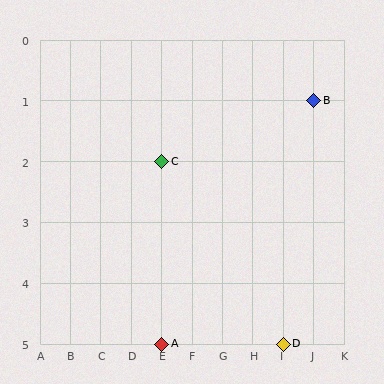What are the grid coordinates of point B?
Point B is at grid coordinates (J, 1).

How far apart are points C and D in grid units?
Points C and D are 4 columns and 3 rows apart (about 5.0 grid units diagonally).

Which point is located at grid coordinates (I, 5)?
Point D is at (I, 5).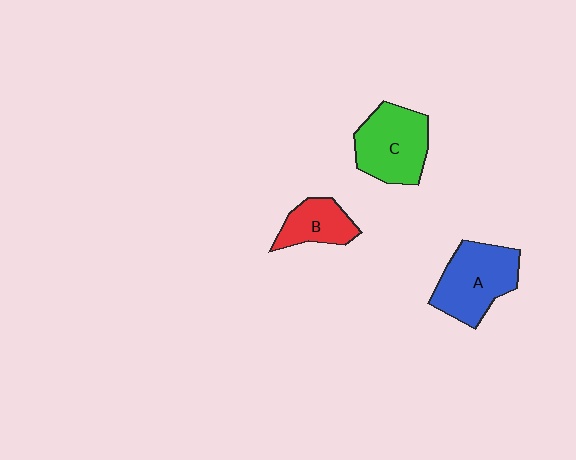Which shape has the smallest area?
Shape B (red).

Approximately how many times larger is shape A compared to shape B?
Approximately 1.7 times.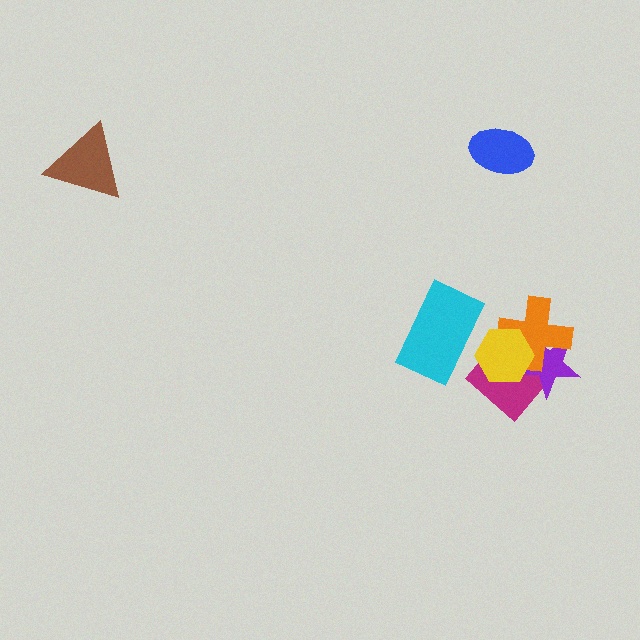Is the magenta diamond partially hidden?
Yes, it is partially covered by another shape.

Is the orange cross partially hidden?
Yes, it is partially covered by another shape.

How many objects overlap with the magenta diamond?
3 objects overlap with the magenta diamond.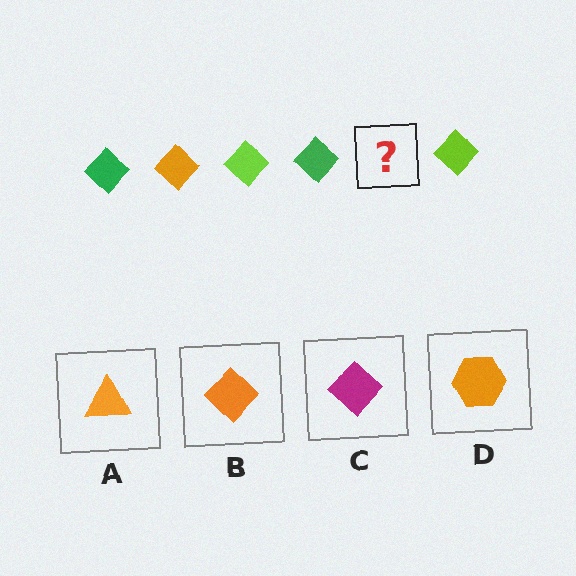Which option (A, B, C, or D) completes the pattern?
B.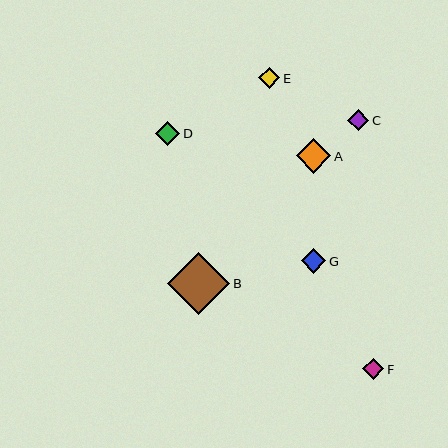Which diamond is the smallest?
Diamond E is the smallest with a size of approximately 21 pixels.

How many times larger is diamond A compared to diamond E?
Diamond A is approximately 1.7 times the size of diamond E.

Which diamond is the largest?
Diamond B is the largest with a size of approximately 62 pixels.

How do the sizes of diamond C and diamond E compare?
Diamond C and diamond E are approximately the same size.